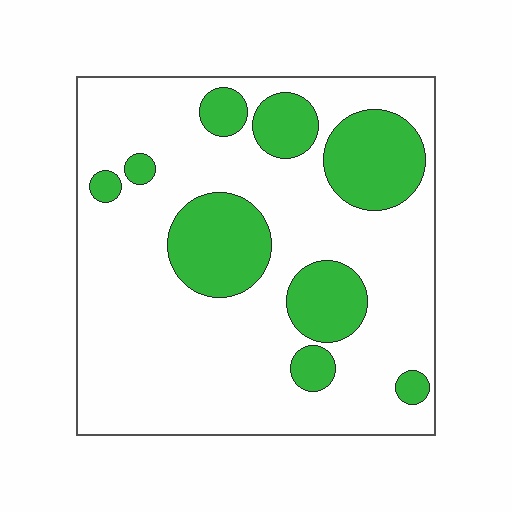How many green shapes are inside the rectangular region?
9.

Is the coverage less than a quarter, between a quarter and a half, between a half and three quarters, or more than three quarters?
Less than a quarter.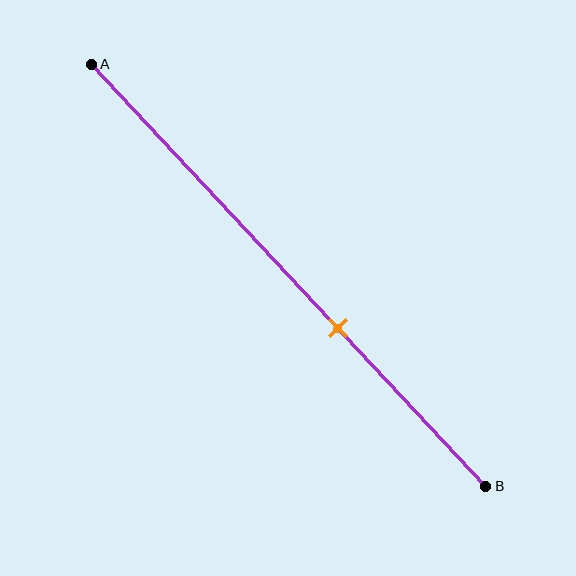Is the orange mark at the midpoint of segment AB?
No, the mark is at about 65% from A, not at the 50% midpoint.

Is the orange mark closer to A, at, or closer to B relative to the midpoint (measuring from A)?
The orange mark is closer to point B than the midpoint of segment AB.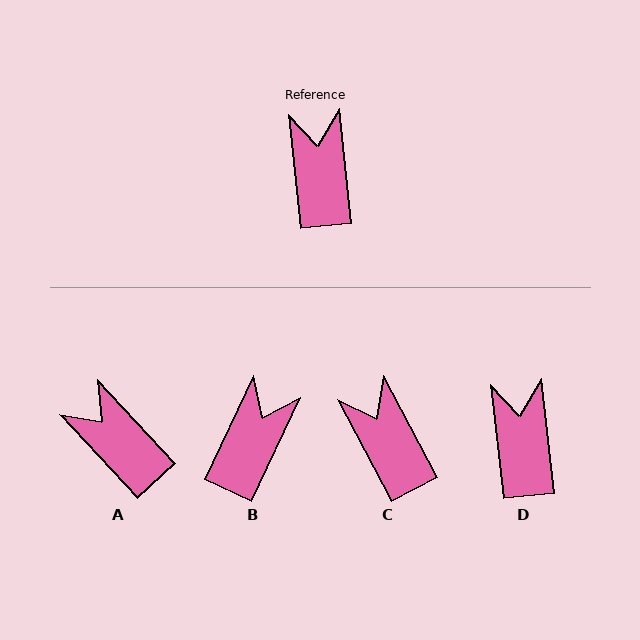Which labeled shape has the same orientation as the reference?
D.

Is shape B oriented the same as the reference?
No, it is off by about 31 degrees.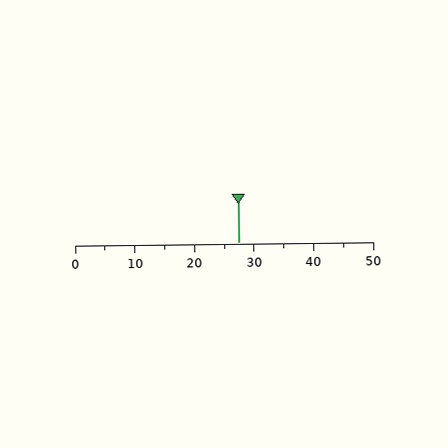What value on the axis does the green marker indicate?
The marker indicates approximately 27.5.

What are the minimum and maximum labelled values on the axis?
The axis runs from 0 to 50.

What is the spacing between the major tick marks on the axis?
The major ticks are spaced 10 apart.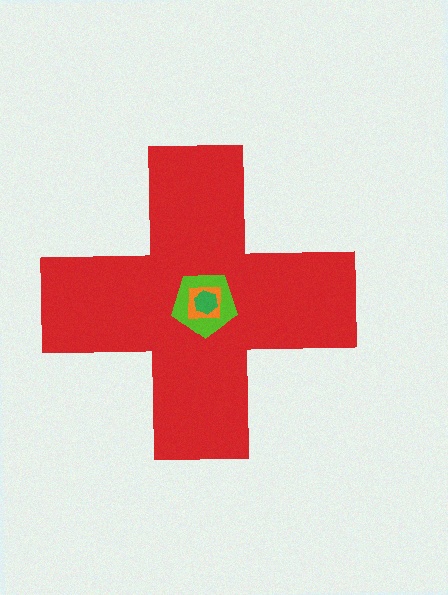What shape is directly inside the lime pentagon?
The orange square.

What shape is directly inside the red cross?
The lime pentagon.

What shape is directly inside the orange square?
The green hexagon.